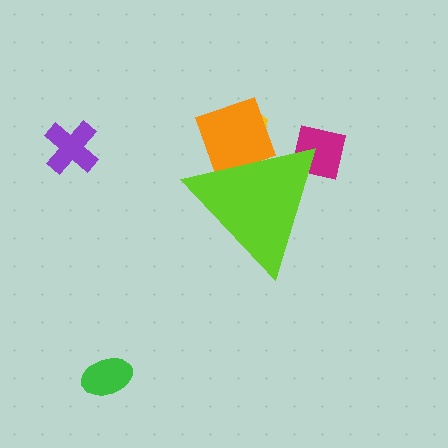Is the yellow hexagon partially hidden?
Yes, the yellow hexagon is partially hidden behind the lime triangle.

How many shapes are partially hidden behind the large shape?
3 shapes are partially hidden.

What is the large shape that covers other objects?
A lime triangle.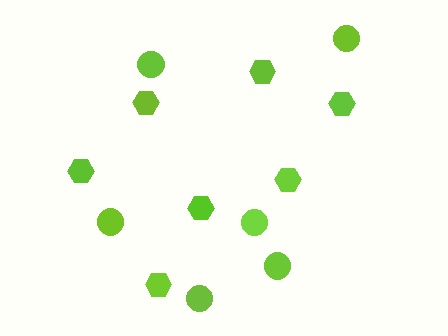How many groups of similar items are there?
There are 2 groups: one group of hexagons (7) and one group of circles (6).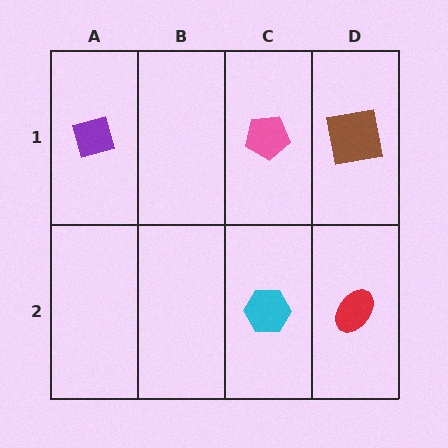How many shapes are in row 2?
2 shapes.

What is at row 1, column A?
A purple diamond.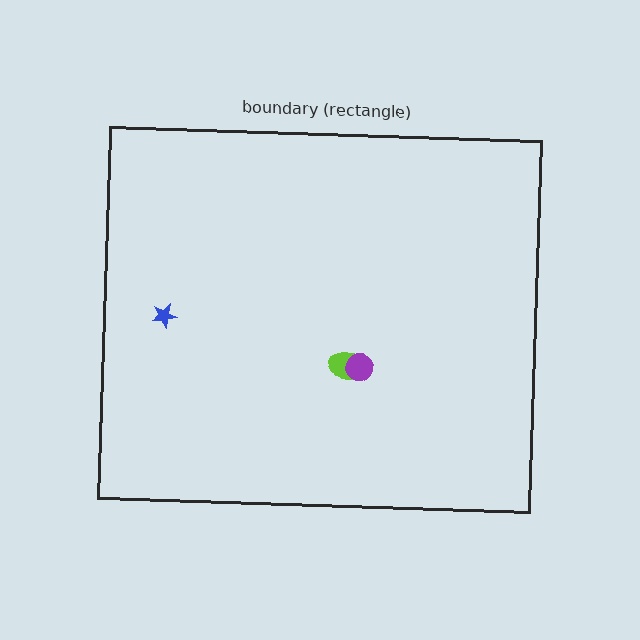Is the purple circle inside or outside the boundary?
Inside.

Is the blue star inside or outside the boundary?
Inside.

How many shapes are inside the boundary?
3 inside, 0 outside.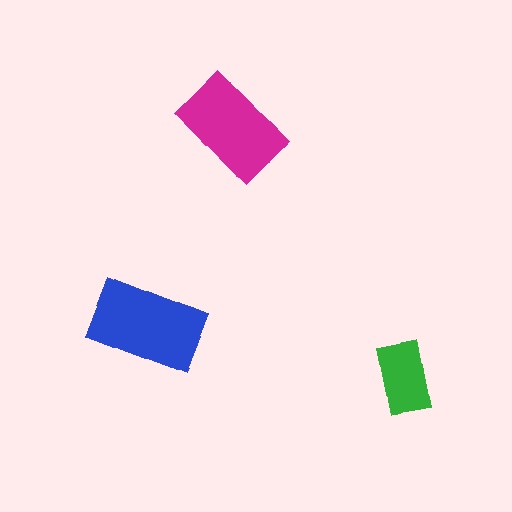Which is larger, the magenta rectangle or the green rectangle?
The magenta one.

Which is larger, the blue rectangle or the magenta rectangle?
The blue one.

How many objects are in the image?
There are 3 objects in the image.